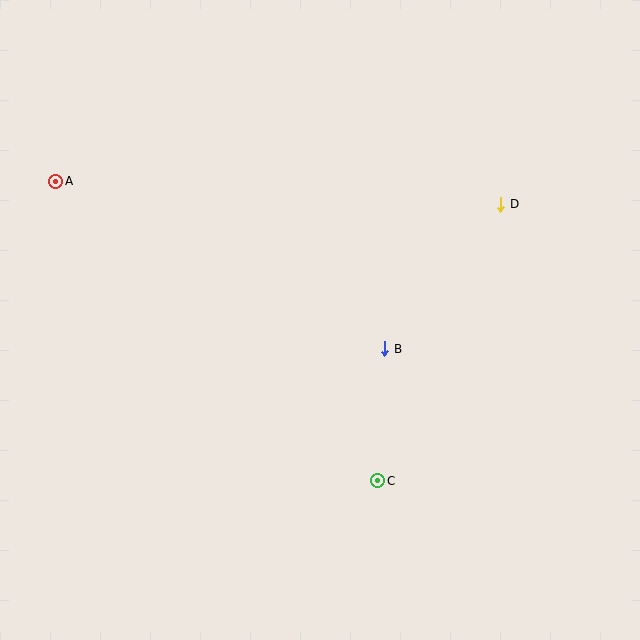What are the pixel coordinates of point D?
Point D is at (501, 204).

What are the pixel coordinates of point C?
Point C is at (378, 481).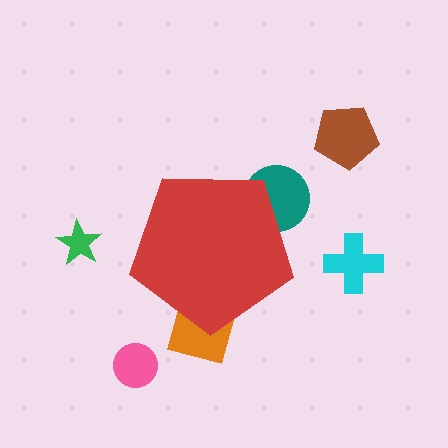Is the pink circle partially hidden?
No, the pink circle is fully visible.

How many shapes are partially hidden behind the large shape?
2 shapes are partially hidden.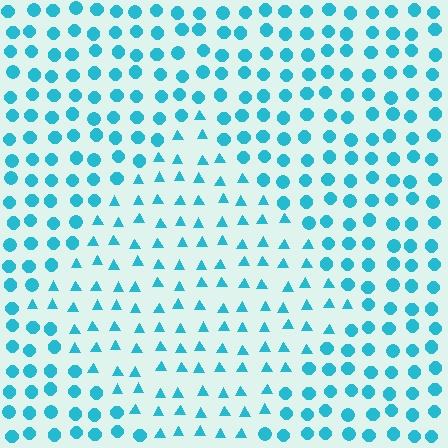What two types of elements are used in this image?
The image uses triangles inside the diamond region and circles outside it.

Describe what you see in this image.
The image is filled with small cyan elements arranged in a uniform grid. A diamond-shaped region contains triangles, while the surrounding area contains circles. The boundary is defined purely by the change in element shape.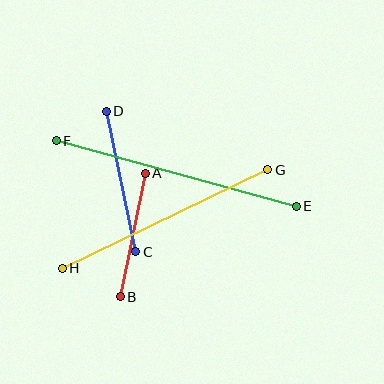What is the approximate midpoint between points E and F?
The midpoint is at approximately (176, 174) pixels.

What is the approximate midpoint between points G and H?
The midpoint is at approximately (165, 219) pixels.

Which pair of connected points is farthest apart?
Points E and F are farthest apart.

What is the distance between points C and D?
The distance is approximately 144 pixels.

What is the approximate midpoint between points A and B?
The midpoint is at approximately (133, 235) pixels.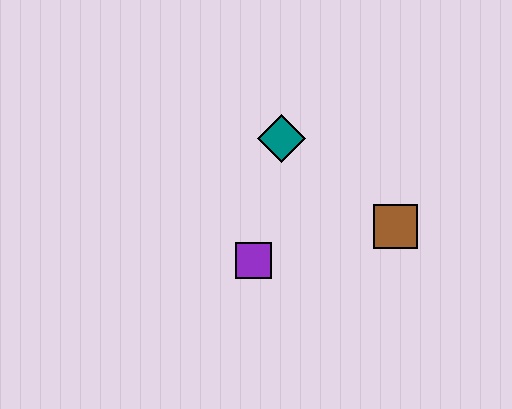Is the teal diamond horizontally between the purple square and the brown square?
Yes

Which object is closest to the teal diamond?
The purple square is closest to the teal diamond.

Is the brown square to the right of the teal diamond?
Yes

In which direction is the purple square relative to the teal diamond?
The purple square is below the teal diamond.